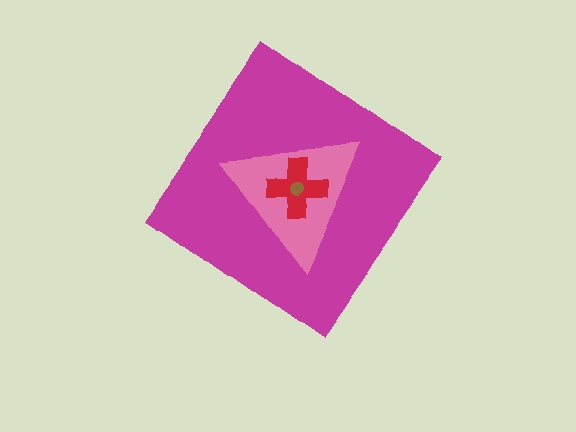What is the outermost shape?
The magenta diamond.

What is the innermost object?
The brown circle.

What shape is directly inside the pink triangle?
The red cross.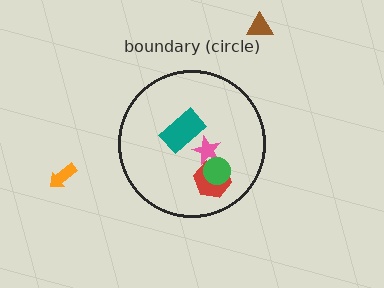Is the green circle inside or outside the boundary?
Inside.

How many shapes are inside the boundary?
4 inside, 2 outside.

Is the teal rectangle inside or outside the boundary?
Inside.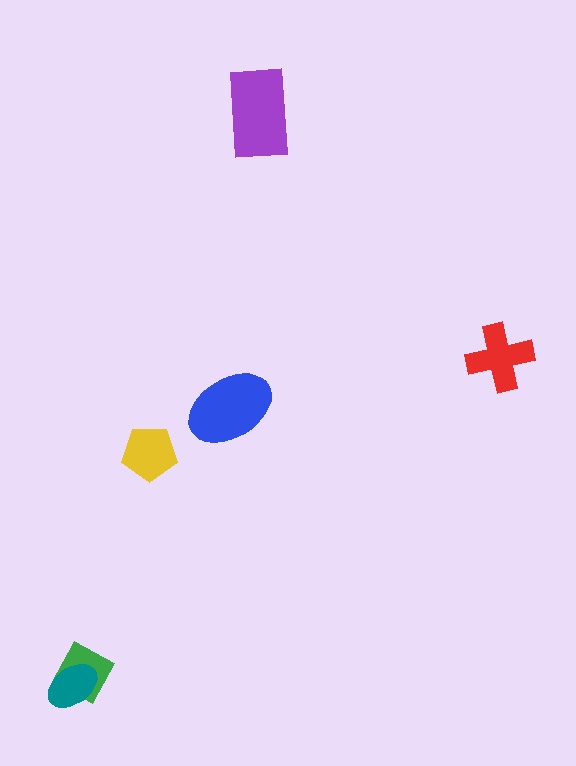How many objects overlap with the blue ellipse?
0 objects overlap with the blue ellipse.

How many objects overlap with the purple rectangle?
0 objects overlap with the purple rectangle.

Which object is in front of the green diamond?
The teal ellipse is in front of the green diamond.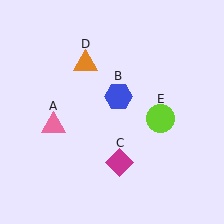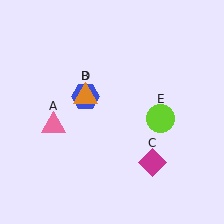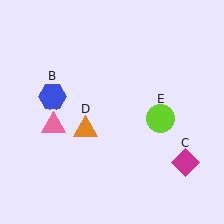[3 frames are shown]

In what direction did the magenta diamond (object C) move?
The magenta diamond (object C) moved right.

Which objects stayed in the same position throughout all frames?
Pink triangle (object A) and lime circle (object E) remained stationary.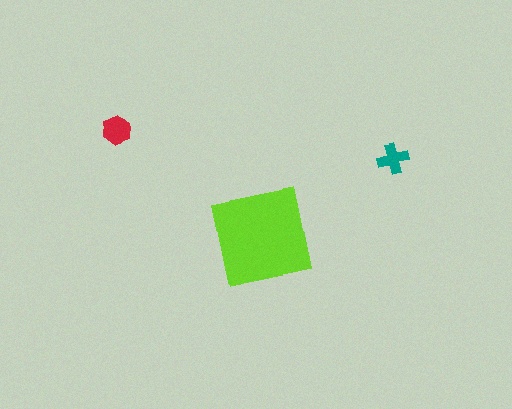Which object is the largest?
The lime square.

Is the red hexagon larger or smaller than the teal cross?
Larger.